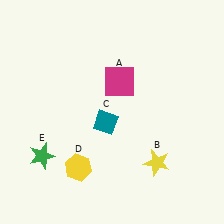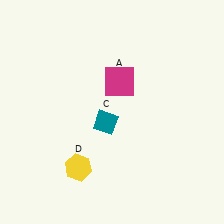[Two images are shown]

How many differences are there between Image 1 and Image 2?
There are 2 differences between the two images.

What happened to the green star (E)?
The green star (E) was removed in Image 2. It was in the bottom-left area of Image 1.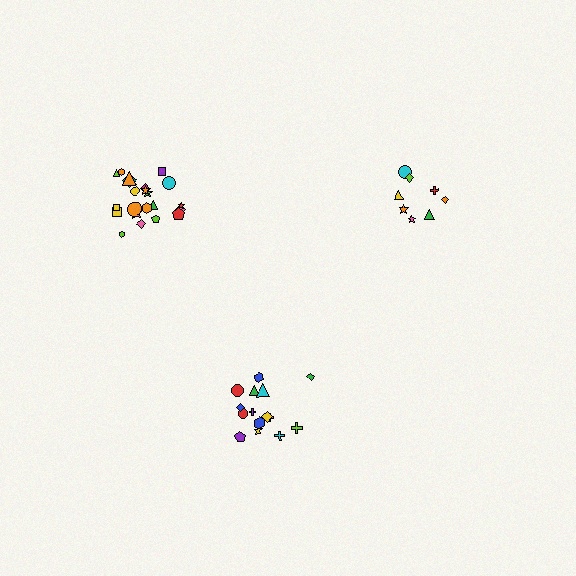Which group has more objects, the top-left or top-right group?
The top-left group.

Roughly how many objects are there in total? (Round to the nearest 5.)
Roughly 45 objects in total.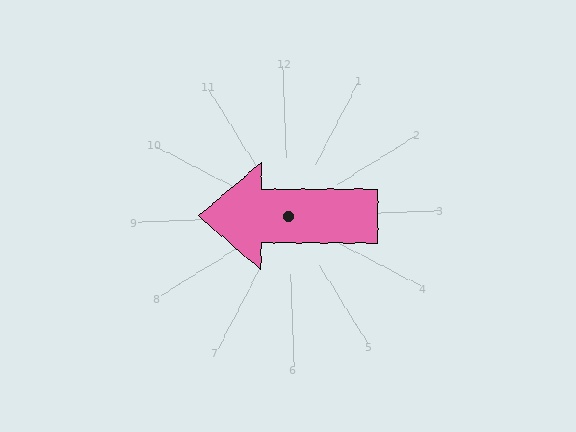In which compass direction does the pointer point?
West.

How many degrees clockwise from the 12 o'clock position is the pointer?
Approximately 272 degrees.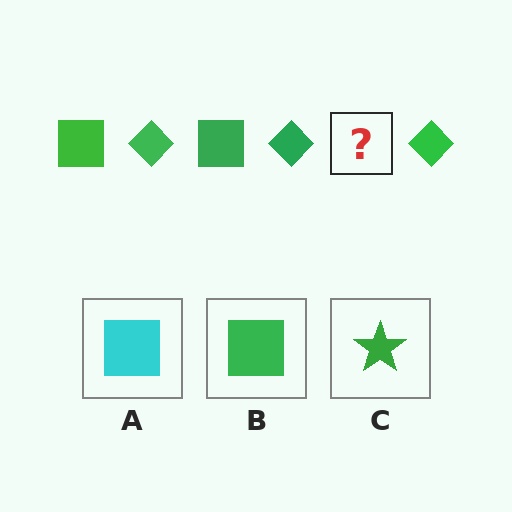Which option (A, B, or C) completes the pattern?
B.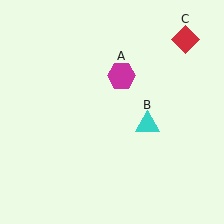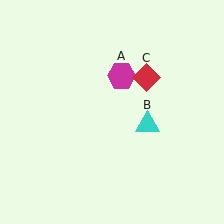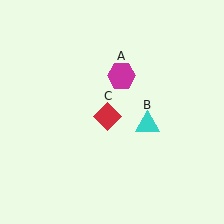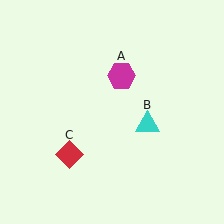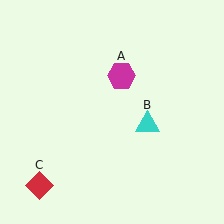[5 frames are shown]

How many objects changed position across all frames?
1 object changed position: red diamond (object C).